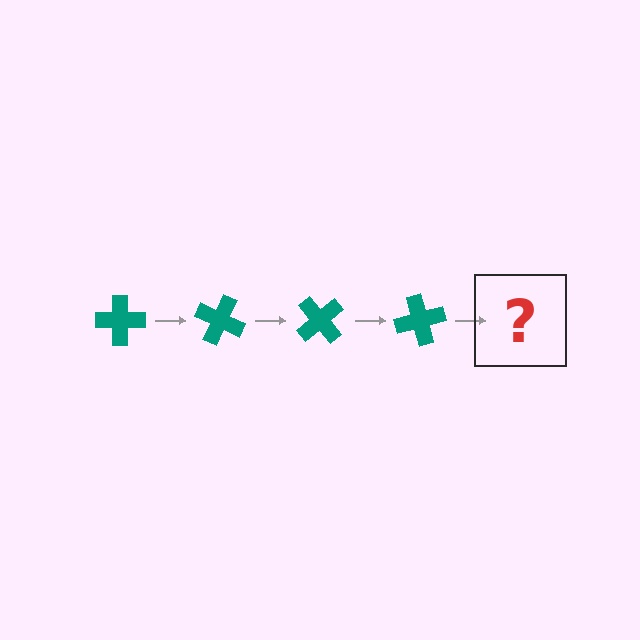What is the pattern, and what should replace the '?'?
The pattern is that the cross rotates 25 degrees each step. The '?' should be a teal cross rotated 100 degrees.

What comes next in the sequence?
The next element should be a teal cross rotated 100 degrees.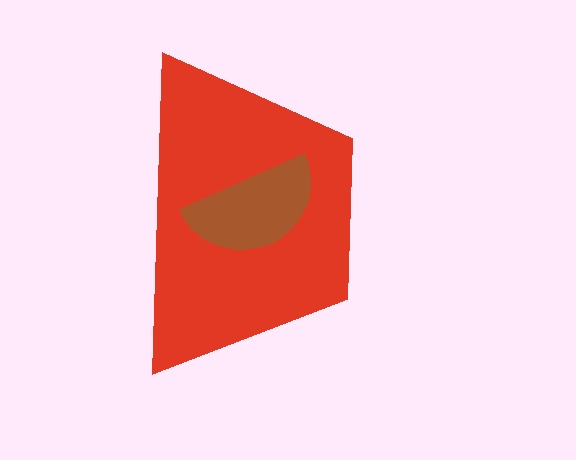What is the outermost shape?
The red trapezoid.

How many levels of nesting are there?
2.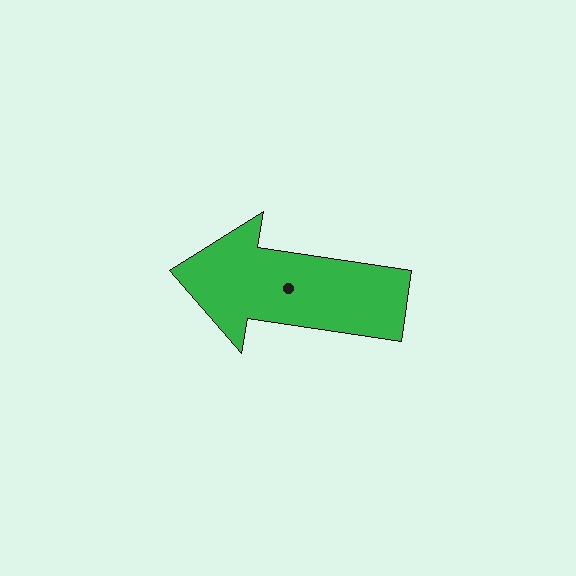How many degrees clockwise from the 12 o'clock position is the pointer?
Approximately 279 degrees.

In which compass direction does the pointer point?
West.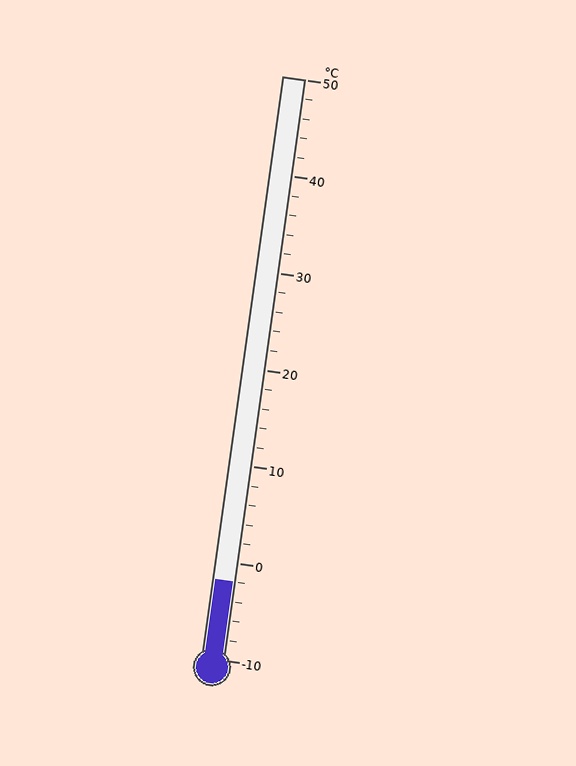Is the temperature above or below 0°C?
The temperature is below 0°C.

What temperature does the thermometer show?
The thermometer shows approximately -2°C.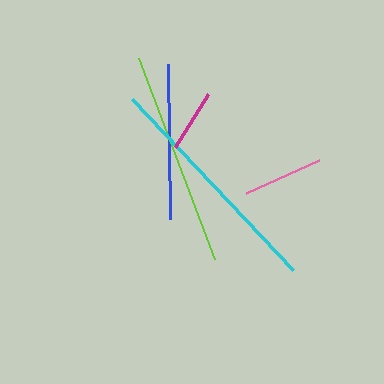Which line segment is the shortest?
The magenta line is the shortest at approximately 62 pixels.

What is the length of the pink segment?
The pink segment is approximately 80 pixels long.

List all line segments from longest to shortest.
From longest to shortest: cyan, lime, blue, pink, magenta.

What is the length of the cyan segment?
The cyan segment is approximately 234 pixels long.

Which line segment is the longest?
The cyan line is the longest at approximately 234 pixels.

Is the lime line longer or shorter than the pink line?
The lime line is longer than the pink line.